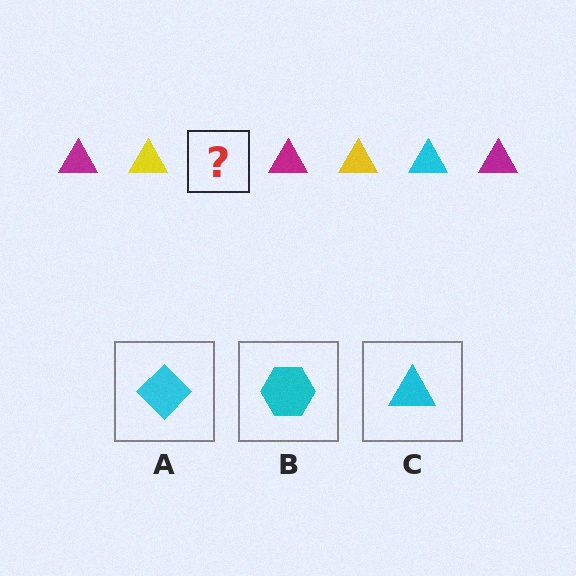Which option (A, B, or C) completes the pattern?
C.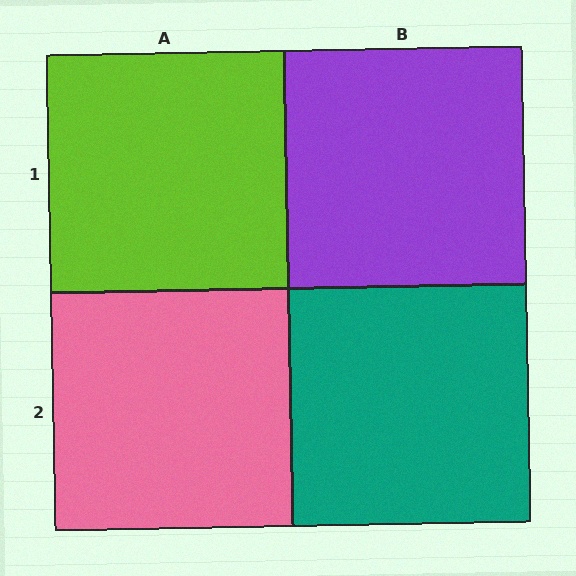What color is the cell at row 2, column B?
Teal.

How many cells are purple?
1 cell is purple.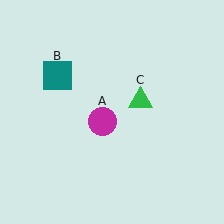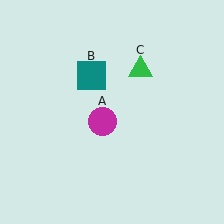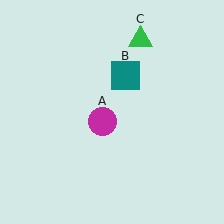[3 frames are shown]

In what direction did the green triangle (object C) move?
The green triangle (object C) moved up.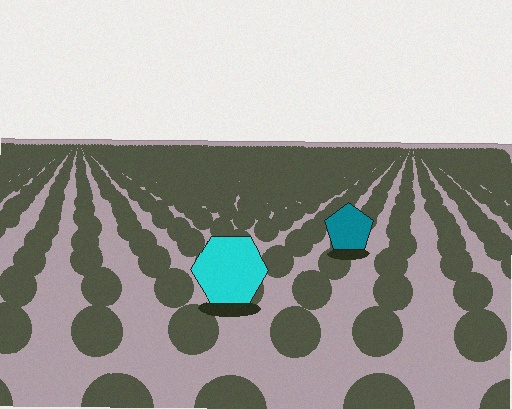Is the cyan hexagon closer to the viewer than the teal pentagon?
Yes. The cyan hexagon is closer — you can tell from the texture gradient: the ground texture is coarser near it.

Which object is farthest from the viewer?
The teal pentagon is farthest from the viewer. It appears smaller and the ground texture around it is denser.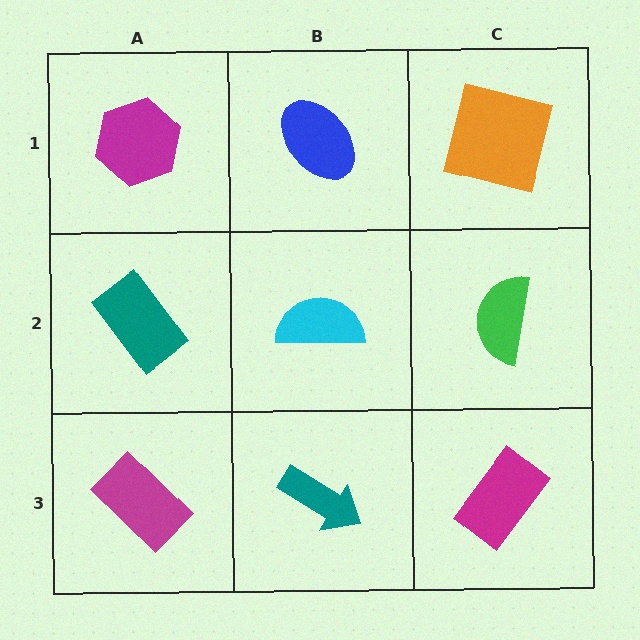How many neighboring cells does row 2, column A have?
3.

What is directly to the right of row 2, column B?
A green semicircle.